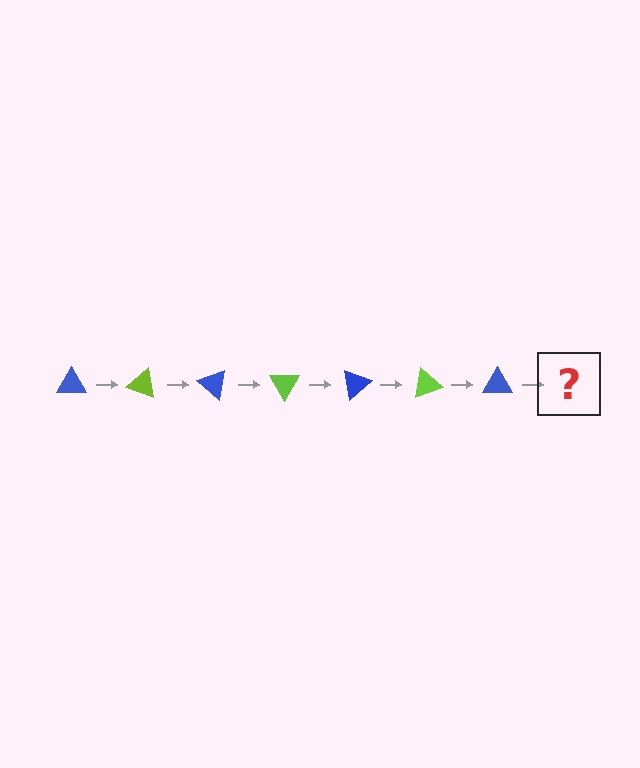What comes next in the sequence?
The next element should be a lime triangle, rotated 140 degrees from the start.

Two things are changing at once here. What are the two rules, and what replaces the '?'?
The two rules are that it rotates 20 degrees each step and the color cycles through blue and lime. The '?' should be a lime triangle, rotated 140 degrees from the start.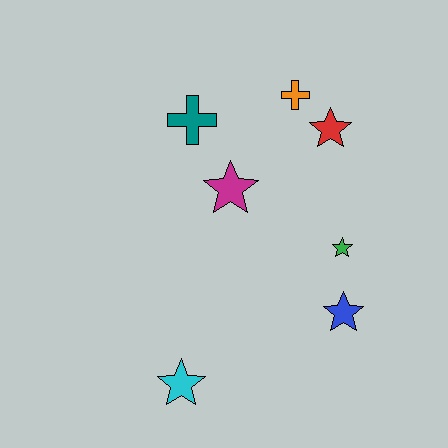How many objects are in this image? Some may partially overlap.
There are 7 objects.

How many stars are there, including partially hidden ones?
There are 5 stars.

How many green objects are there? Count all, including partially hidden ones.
There is 1 green object.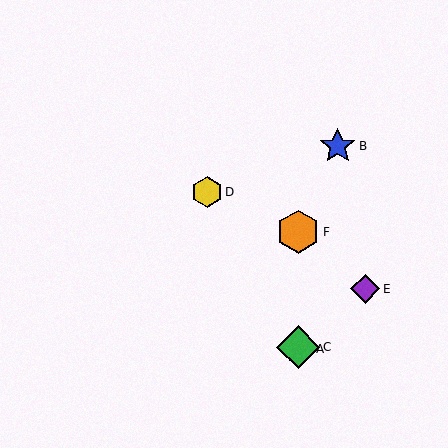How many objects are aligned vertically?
3 objects (A, C, F) are aligned vertically.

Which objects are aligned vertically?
Objects A, C, F are aligned vertically.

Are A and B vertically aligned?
No, A is at x≈298 and B is at x≈338.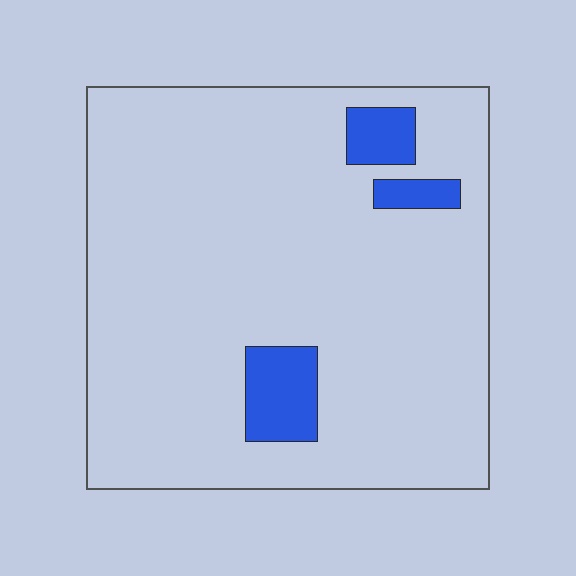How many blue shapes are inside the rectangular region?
3.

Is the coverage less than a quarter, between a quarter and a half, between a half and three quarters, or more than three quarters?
Less than a quarter.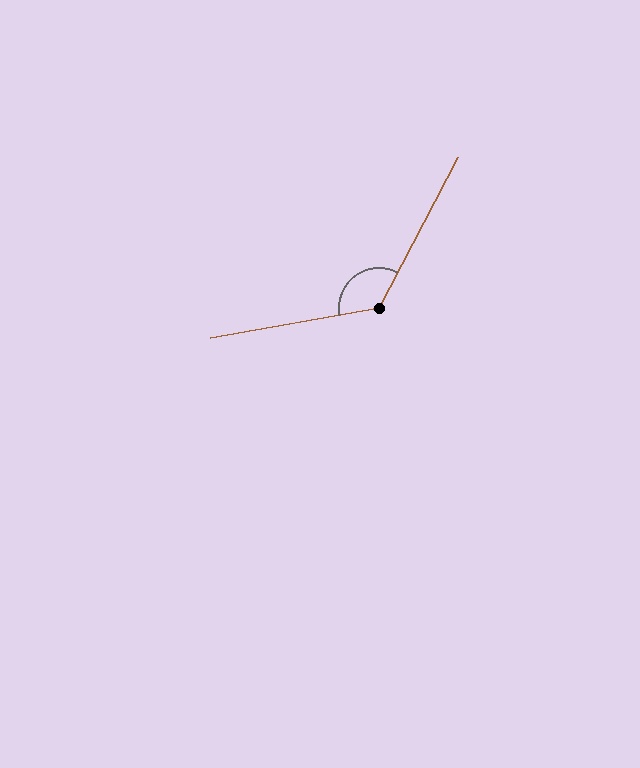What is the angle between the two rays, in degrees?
Approximately 128 degrees.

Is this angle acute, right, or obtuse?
It is obtuse.